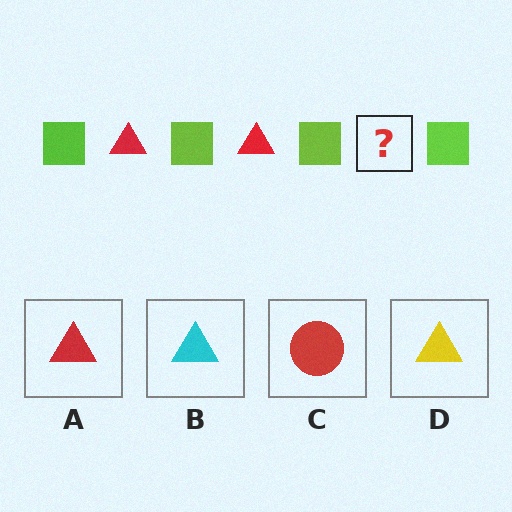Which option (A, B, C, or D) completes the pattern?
A.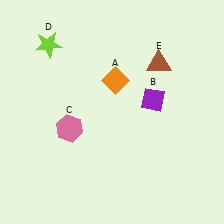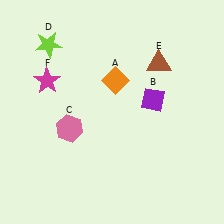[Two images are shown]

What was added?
A magenta star (F) was added in Image 2.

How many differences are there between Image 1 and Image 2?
There is 1 difference between the two images.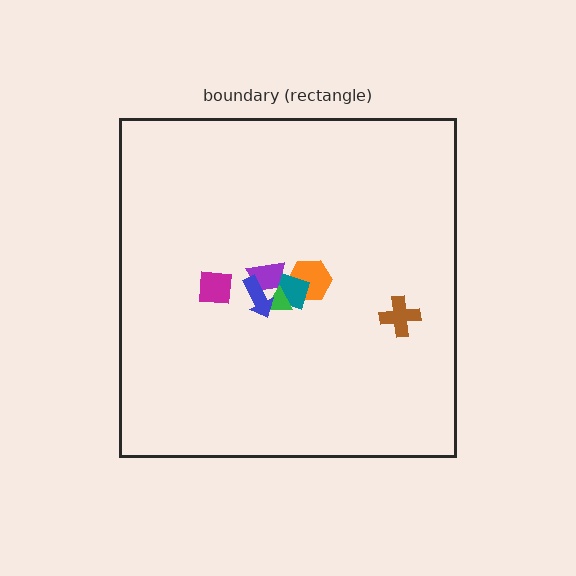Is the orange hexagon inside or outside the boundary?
Inside.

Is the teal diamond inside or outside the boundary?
Inside.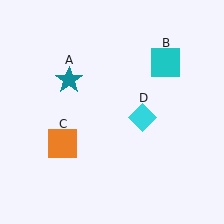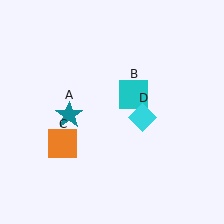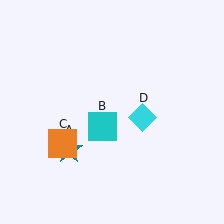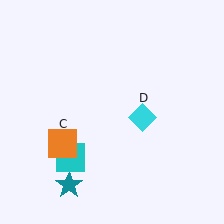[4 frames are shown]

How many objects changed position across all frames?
2 objects changed position: teal star (object A), cyan square (object B).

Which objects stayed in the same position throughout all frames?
Orange square (object C) and cyan diamond (object D) remained stationary.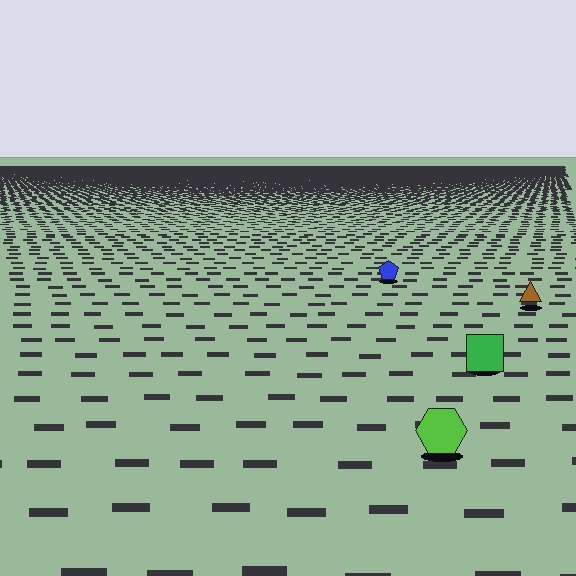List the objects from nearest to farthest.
From nearest to farthest: the lime hexagon, the green square, the brown triangle, the blue pentagon.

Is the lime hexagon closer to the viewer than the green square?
Yes. The lime hexagon is closer — you can tell from the texture gradient: the ground texture is coarser near it.